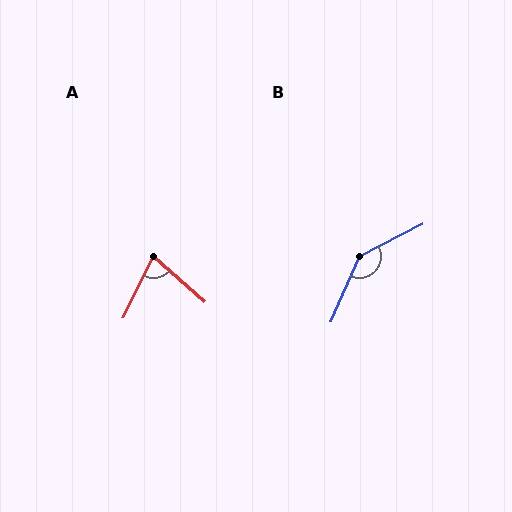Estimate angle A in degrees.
Approximately 74 degrees.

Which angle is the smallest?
A, at approximately 74 degrees.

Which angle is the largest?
B, at approximately 141 degrees.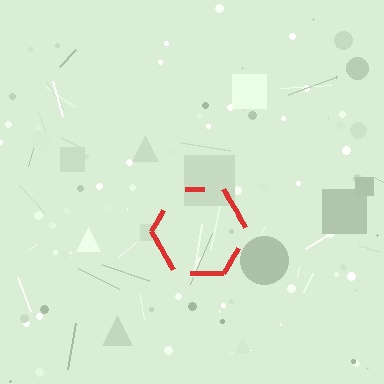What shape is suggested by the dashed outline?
The dashed outline suggests a hexagon.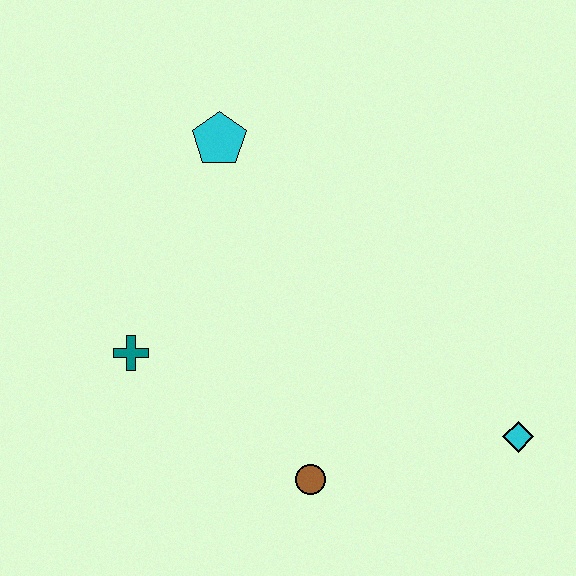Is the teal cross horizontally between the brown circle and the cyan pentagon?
No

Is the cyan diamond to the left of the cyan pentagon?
No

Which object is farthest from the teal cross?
The cyan diamond is farthest from the teal cross.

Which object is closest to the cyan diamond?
The brown circle is closest to the cyan diamond.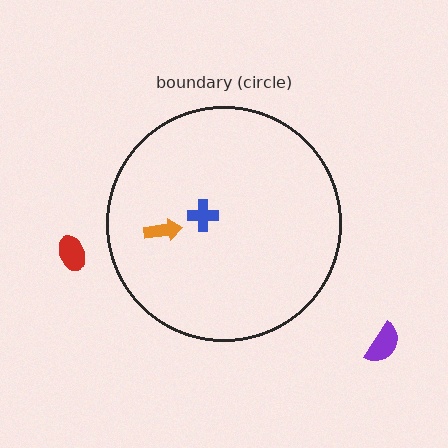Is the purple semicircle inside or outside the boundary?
Outside.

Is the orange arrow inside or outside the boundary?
Inside.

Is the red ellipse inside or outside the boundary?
Outside.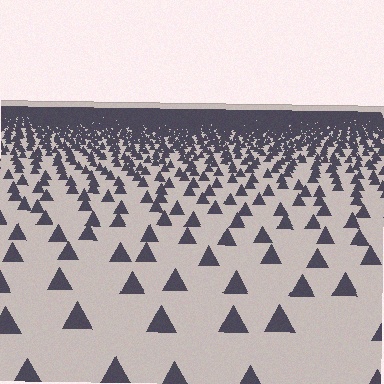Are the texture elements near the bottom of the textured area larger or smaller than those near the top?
Larger. Near the bottom, elements are closer to the viewer and appear at a bigger on-screen size.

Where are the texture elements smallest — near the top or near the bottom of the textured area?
Near the top.